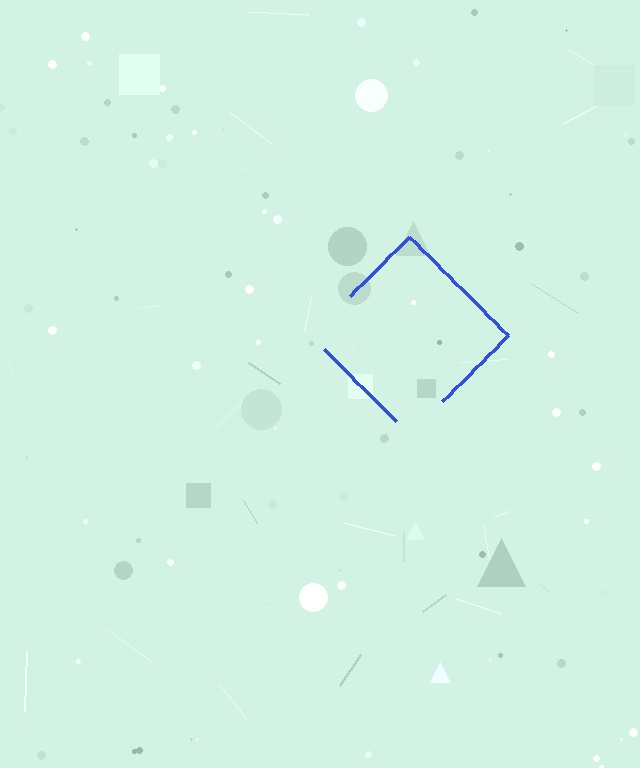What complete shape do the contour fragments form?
The contour fragments form a diamond.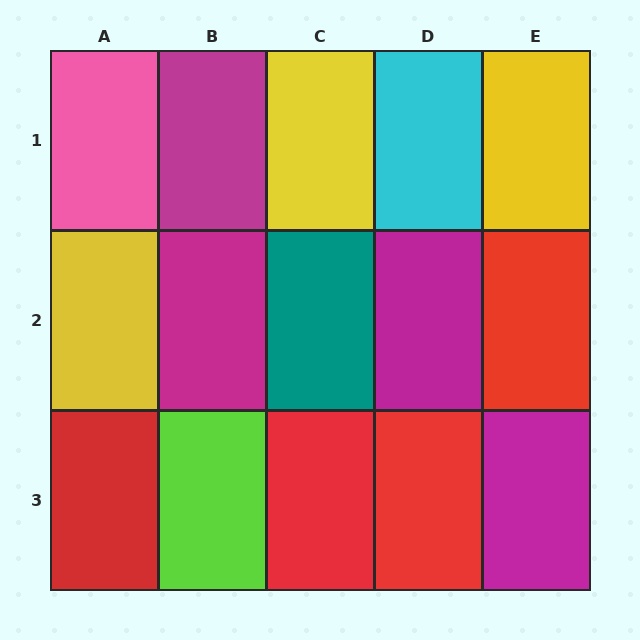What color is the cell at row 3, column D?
Red.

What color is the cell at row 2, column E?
Red.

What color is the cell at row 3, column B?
Lime.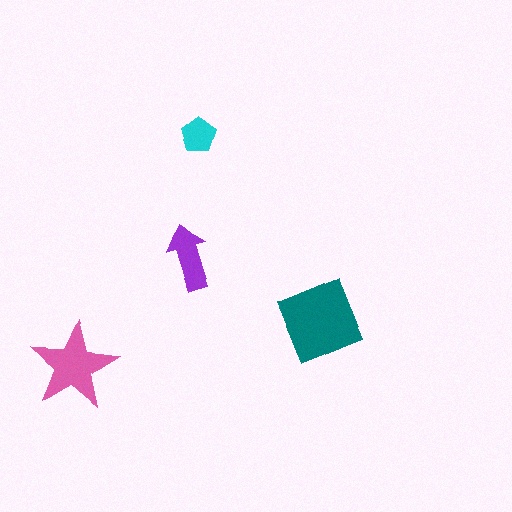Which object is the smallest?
The cyan pentagon.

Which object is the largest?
The teal diamond.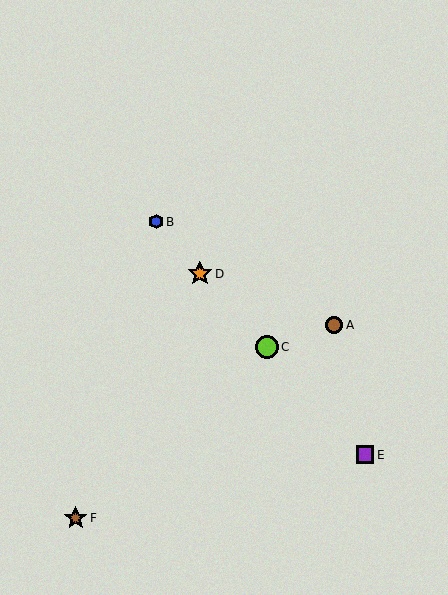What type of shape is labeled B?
Shape B is a blue hexagon.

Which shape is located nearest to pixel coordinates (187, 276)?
The orange star (labeled D) at (200, 274) is nearest to that location.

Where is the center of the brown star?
The center of the brown star is at (76, 518).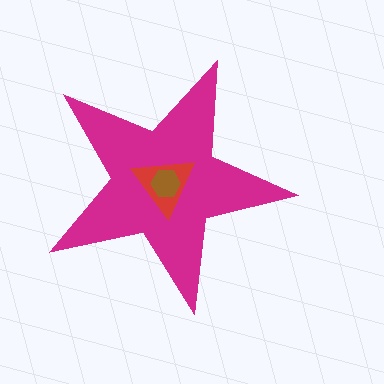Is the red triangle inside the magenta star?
Yes.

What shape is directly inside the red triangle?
The brown hexagon.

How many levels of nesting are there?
3.